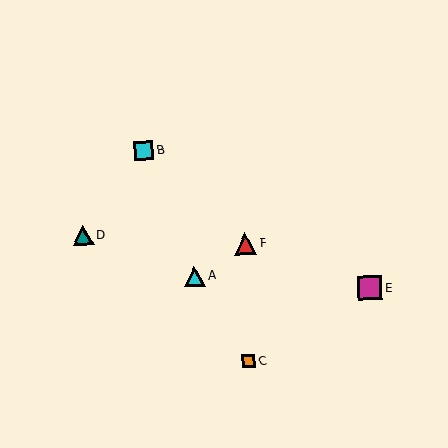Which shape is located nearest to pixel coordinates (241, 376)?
The orange square (labeled C) at (248, 362) is nearest to that location.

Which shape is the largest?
The magenta square (labeled E) is the largest.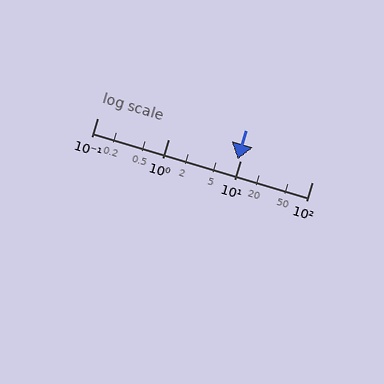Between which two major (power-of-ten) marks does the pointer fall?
The pointer is between 1 and 10.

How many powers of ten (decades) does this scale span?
The scale spans 3 decades, from 0.1 to 100.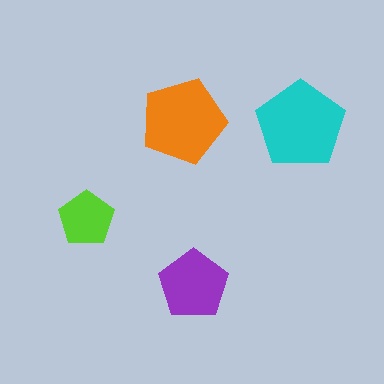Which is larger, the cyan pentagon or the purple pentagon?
The cyan one.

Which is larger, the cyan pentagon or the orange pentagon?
The cyan one.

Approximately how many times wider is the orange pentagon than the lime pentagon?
About 1.5 times wider.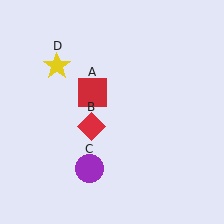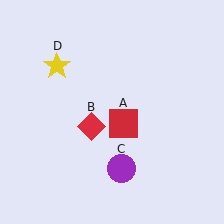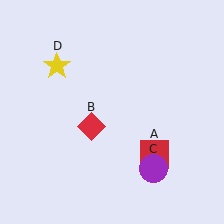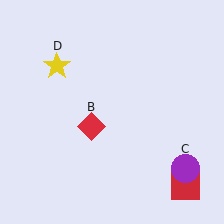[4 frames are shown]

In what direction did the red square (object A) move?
The red square (object A) moved down and to the right.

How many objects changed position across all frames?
2 objects changed position: red square (object A), purple circle (object C).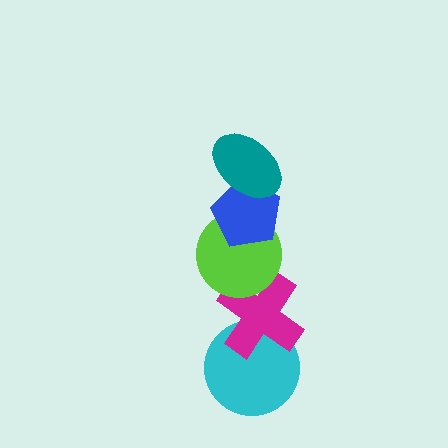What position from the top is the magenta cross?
The magenta cross is 4th from the top.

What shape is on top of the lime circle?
The blue pentagon is on top of the lime circle.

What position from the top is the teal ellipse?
The teal ellipse is 1st from the top.